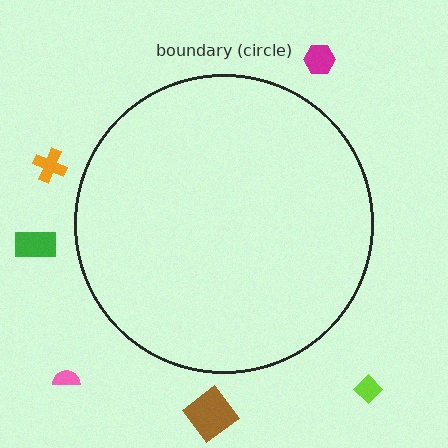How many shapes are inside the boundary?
0 inside, 6 outside.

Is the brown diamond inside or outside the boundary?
Outside.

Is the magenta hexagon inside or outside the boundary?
Outside.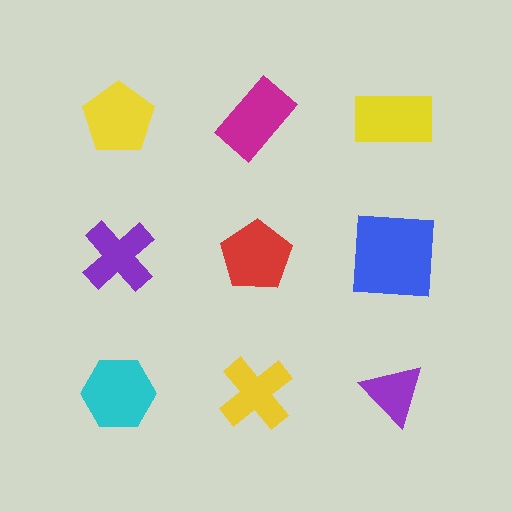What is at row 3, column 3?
A purple triangle.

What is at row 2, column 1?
A purple cross.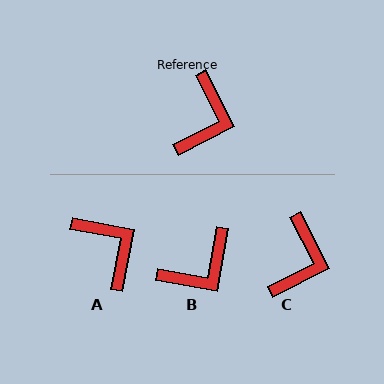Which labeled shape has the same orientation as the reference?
C.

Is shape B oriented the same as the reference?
No, it is off by about 37 degrees.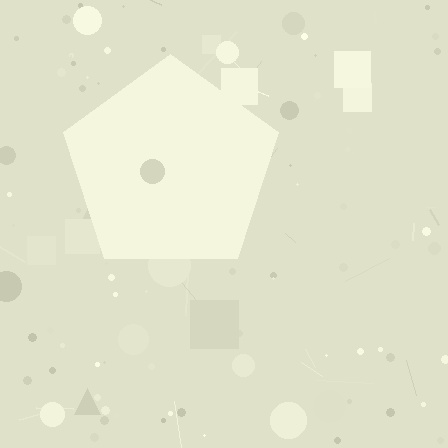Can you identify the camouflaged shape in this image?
The camouflaged shape is a pentagon.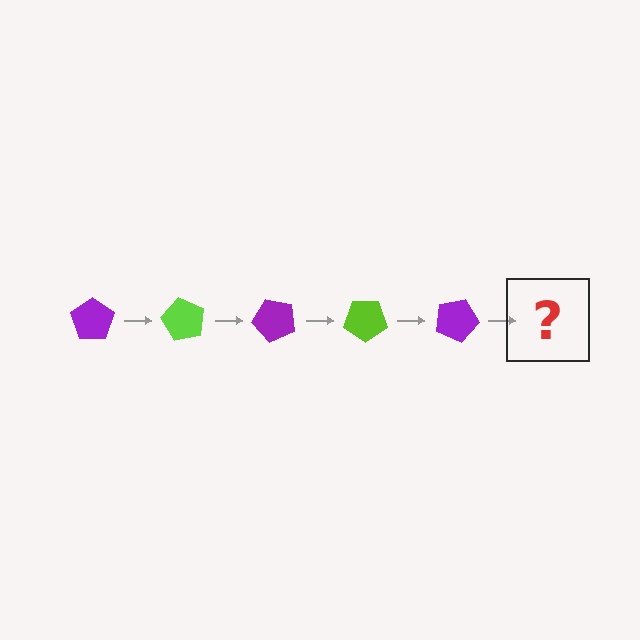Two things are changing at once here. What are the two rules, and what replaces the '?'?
The two rules are that it rotates 60 degrees each step and the color cycles through purple and lime. The '?' should be a lime pentagon, rotated 300 degrees from the start.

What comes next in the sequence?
The next element should be a lime pentagon, rotated 300 degrees from the start.